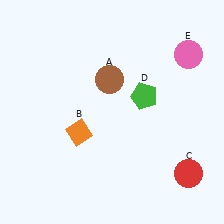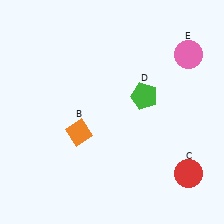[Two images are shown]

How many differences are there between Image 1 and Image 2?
There is 1 difference between the two images.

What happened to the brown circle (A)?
The brown circle (A) was removed in Image 2. It was in the top-left area of Image 1.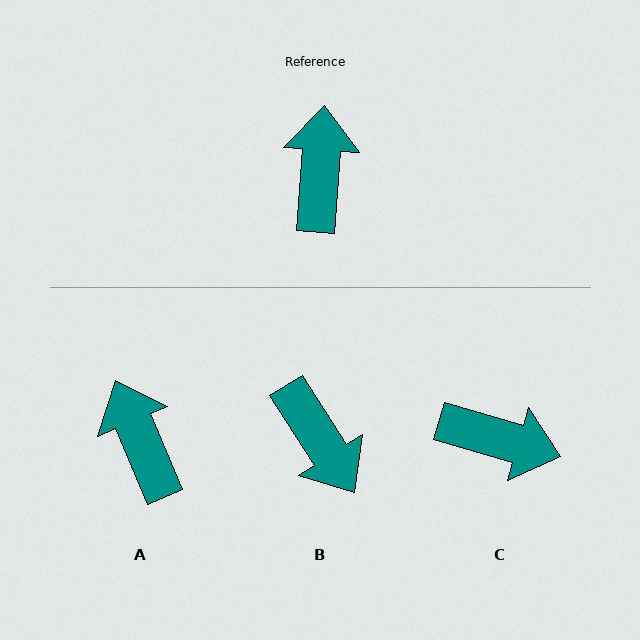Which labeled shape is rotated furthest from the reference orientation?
B, about 143 degrees away.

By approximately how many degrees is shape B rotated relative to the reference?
Approximately 143 degrees clockwise.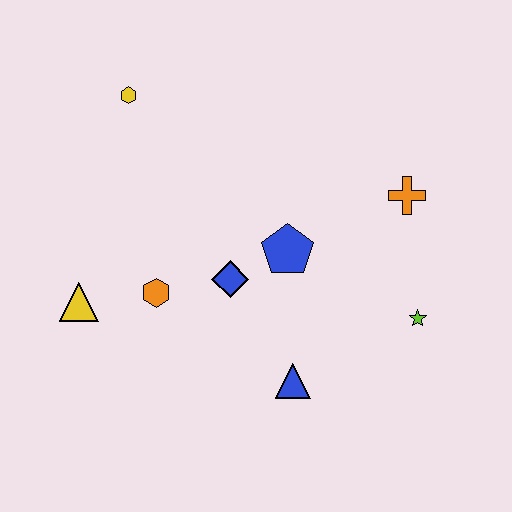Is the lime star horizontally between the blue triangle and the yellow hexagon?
No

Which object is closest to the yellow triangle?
The orange hexagon is closest to the yellow triangle.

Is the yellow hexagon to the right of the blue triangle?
No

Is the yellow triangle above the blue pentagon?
No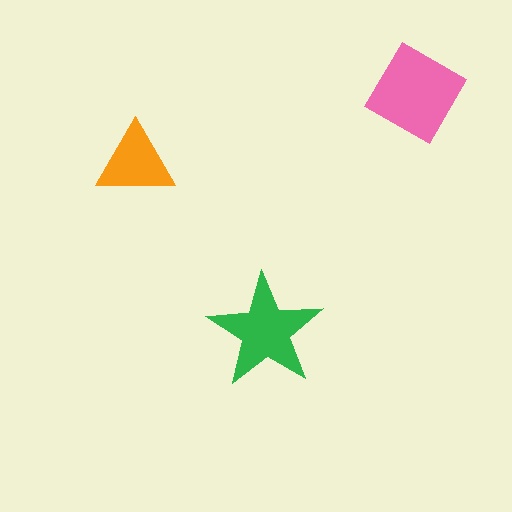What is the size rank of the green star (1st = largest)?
2nd.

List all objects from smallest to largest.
The orange triangle, the green star, the pink square.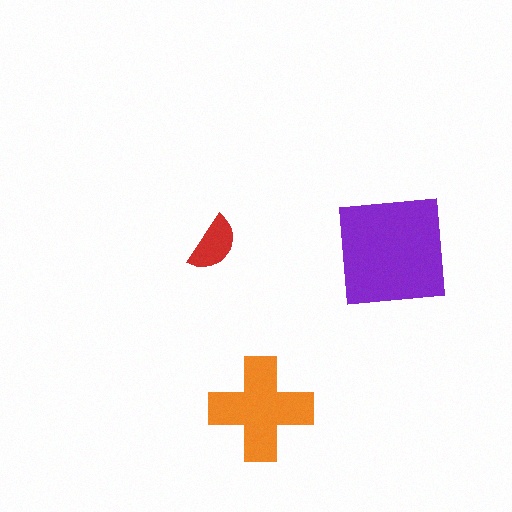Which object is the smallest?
The red semicircle.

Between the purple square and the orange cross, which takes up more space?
The purple square.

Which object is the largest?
The purple square.